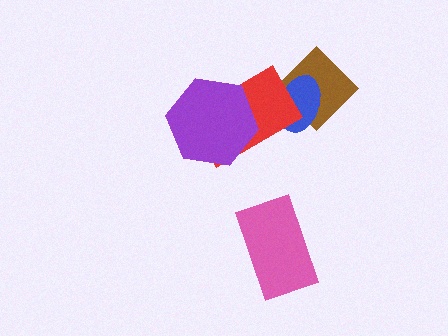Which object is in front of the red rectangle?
The purple hexagon is in front of the red rectangle.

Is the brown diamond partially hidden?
Yes, it is partially covered by another shape.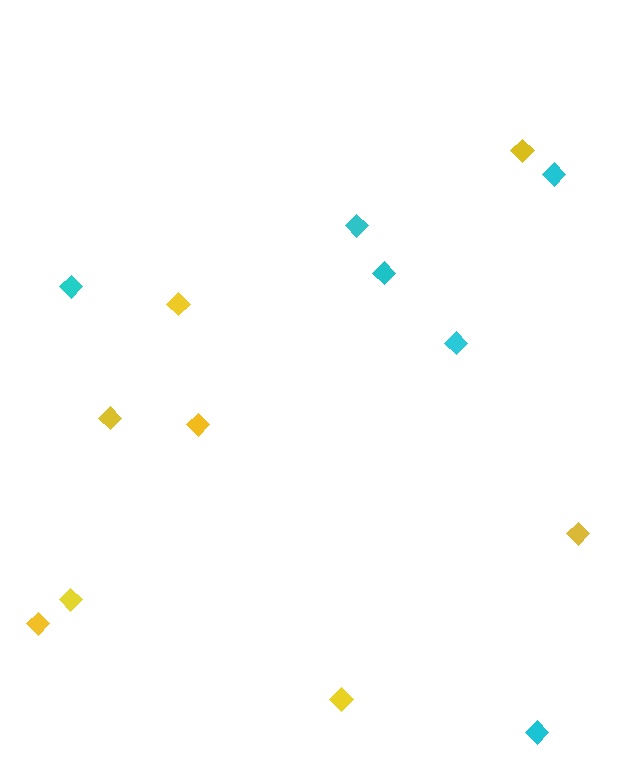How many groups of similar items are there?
There are 2 groups: one group of cyan diamonds (6) and one group of yellow diamonds (8).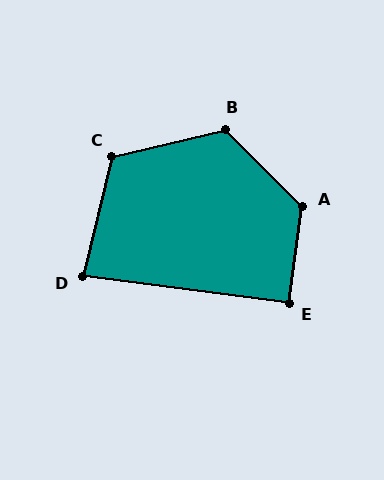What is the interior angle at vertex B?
Approximately 122 degrees (obtuse).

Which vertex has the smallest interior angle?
D, at approximately 83 degrees.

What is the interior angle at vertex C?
Approximately 117 degrees (obtuse).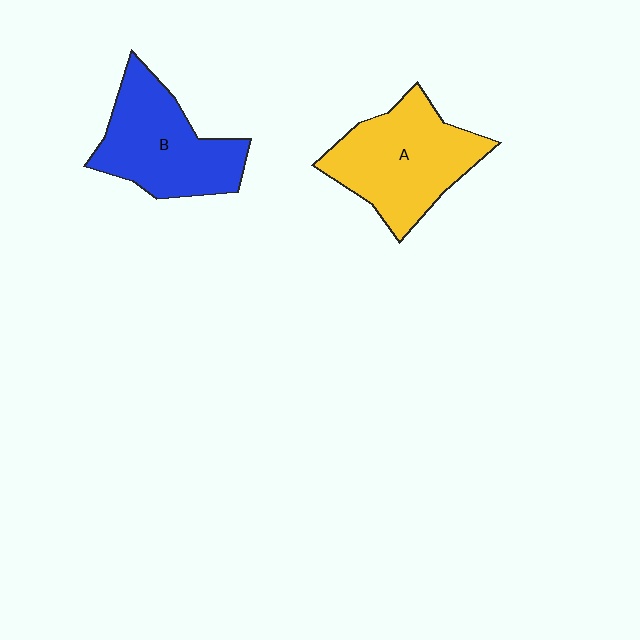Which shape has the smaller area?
Shape B (blue).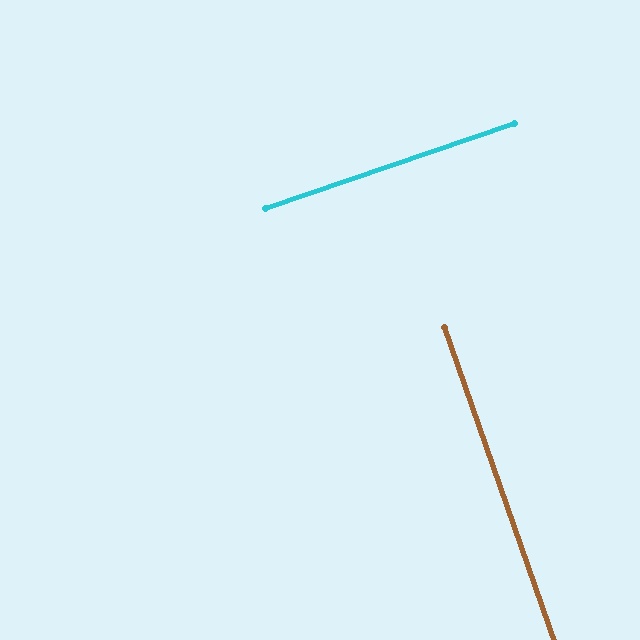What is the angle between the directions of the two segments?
Approximately 89 degrees.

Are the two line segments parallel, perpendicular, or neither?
Perpendicular — they meet at approximately 89°.